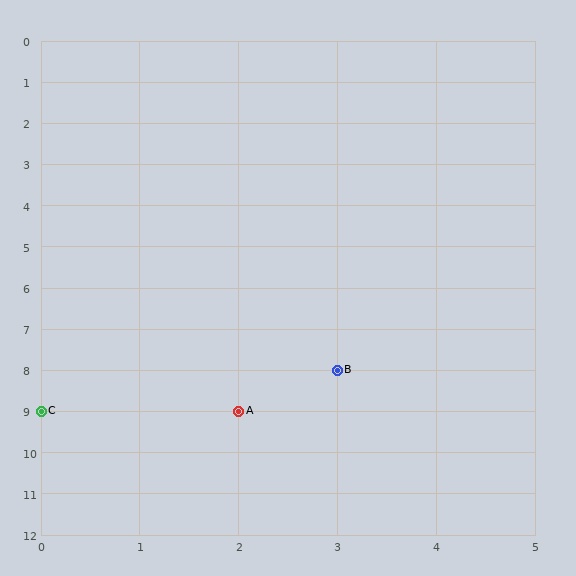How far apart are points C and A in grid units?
Points C and A are 2 columns apart.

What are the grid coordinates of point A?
Point A is at grid coordinates (2, 9).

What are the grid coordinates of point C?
Point C is at grid coordinates (0, 9).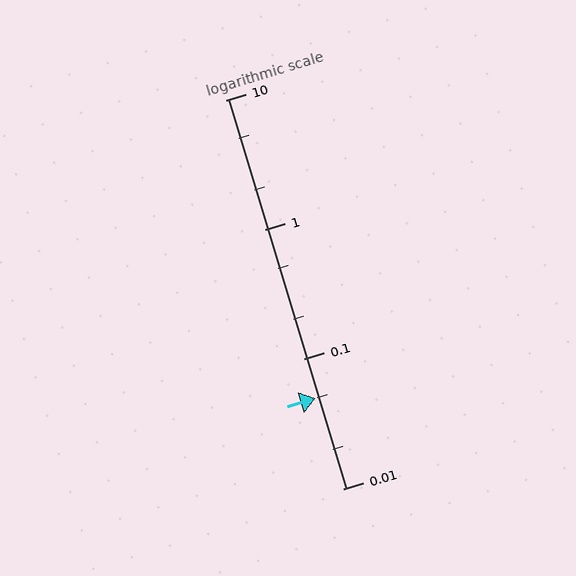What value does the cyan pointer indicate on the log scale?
The pointer indicates approximately 0.05.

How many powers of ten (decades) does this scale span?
The scale spans 3 decades, from 0.01 to 10.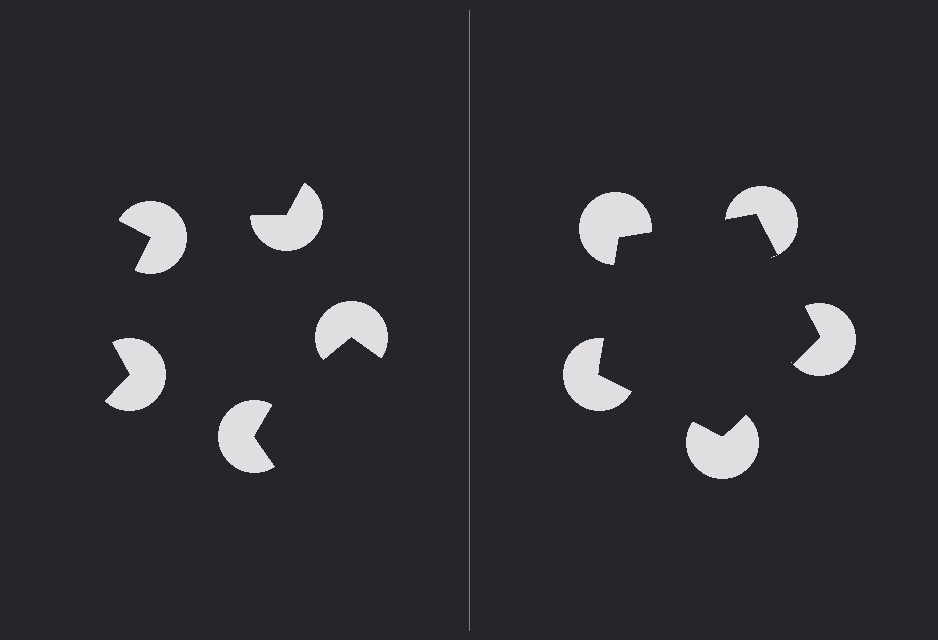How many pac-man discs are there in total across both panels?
10 — 5 on each side.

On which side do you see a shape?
An illusory pentagon appears on the right side. On the left side the wedge cuts are rotated, so no coherent shape forms.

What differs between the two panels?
The pac-man discs are positioned identically on both sides; only the wedge orientations differ. On the right they align to a pentagon; on the left they are misaligned.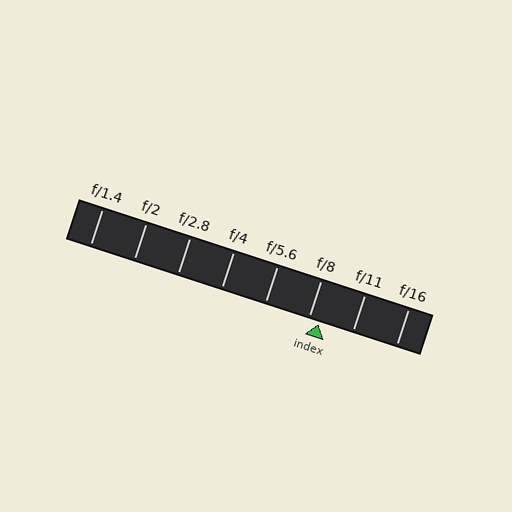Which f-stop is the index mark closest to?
The index mark is closest to f/8.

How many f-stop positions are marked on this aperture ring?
There are 8 f-stop positions marked.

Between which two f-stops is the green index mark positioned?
The index mark is between f/8 and f/11.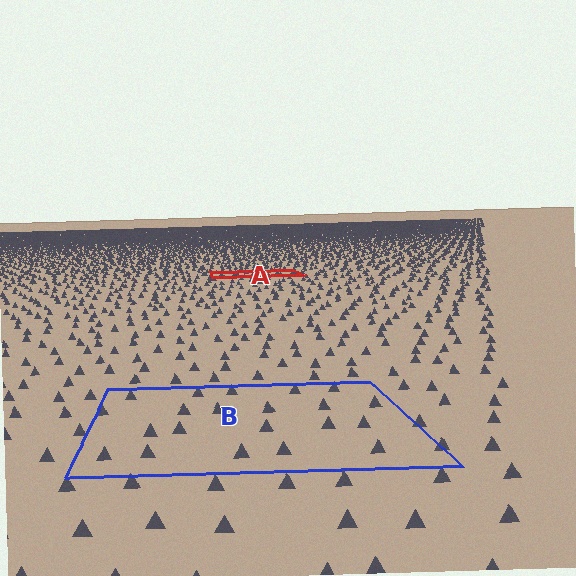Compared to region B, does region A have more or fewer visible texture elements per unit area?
Region A has more texture elements per unit area — they are packed more densely because it is farther away.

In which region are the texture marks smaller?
The texture marks are smaller in region A, because it is farther away.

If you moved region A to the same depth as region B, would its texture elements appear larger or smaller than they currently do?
They would appear larger. At a closer depth, the same texture elements are projected at a bigger on-screen size.